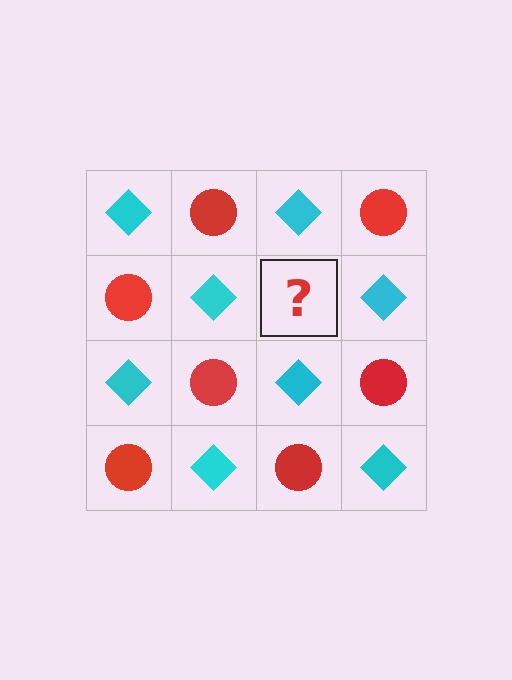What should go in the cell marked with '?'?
The missing cell should contain a red circle.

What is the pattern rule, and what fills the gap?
The rule is that it alternates cyan diamond and red circle in a checkerboard pattern. The gap should be filled with a red circle.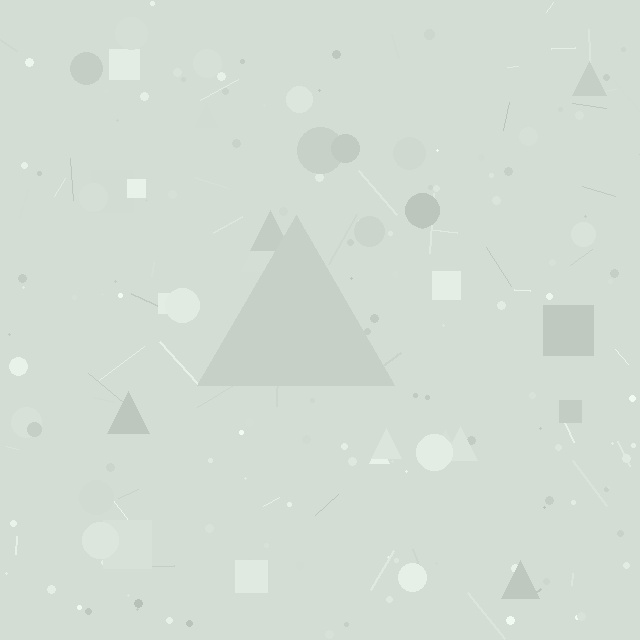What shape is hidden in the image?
A triangle is hidden in the image.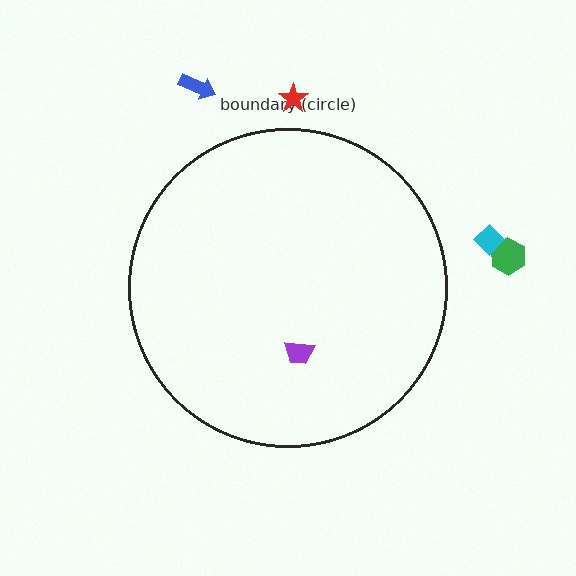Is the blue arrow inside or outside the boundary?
Outside.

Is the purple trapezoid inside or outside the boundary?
Inside.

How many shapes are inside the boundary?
1 inside, 4 outside.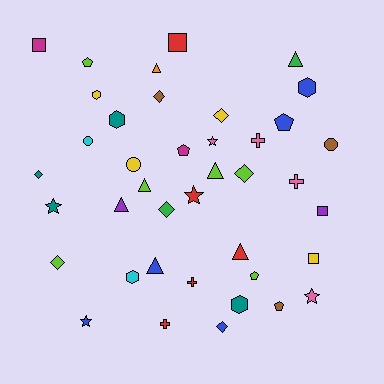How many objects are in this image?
There are 40 objects.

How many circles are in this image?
There are 3 circles.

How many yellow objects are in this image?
There are 4 yellow objects.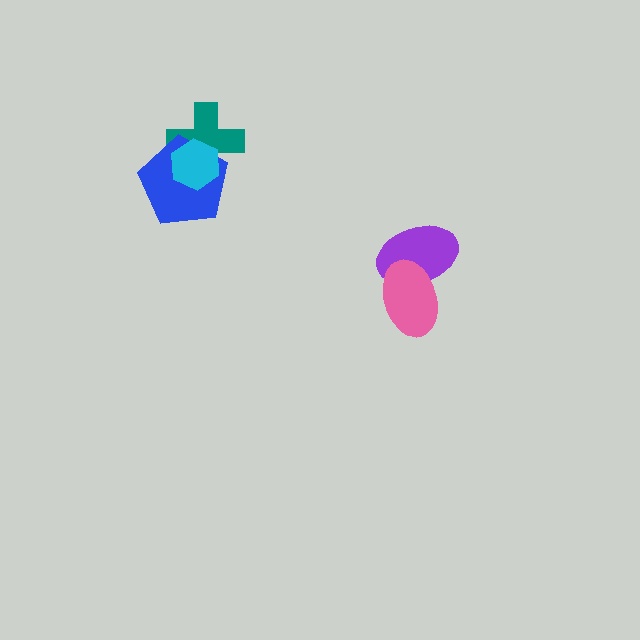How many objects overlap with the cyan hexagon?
2 objects overlap with the cyan hexagon.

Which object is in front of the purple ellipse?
The pink ellipse is in front of the purple ellipse.